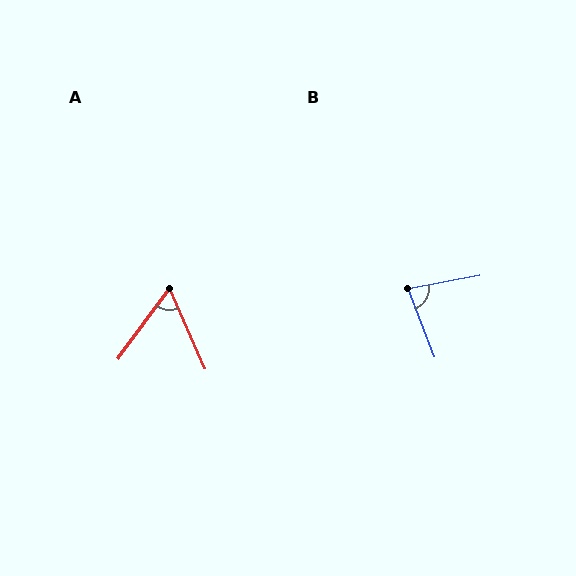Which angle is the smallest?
A, at approximately 60 degrees.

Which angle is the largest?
B, at approximately 79 degrees.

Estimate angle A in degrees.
Approximately 60 degrees.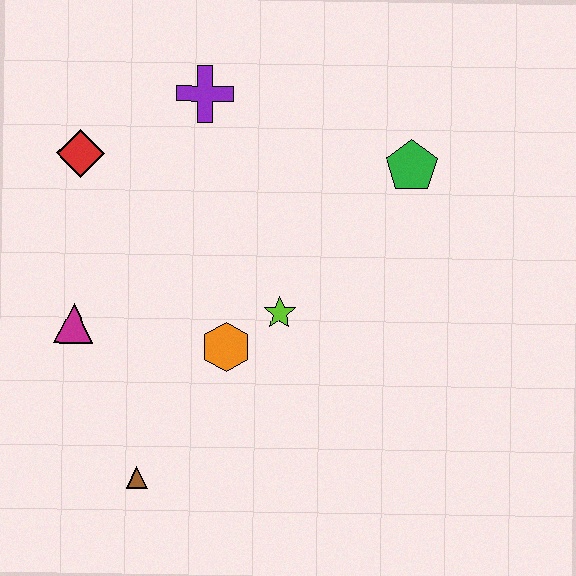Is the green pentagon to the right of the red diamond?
Yes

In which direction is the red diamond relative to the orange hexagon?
The red diamond is above the orange hexagon.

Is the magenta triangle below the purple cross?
Yes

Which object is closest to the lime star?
The orange hexagon is closest to the lime star.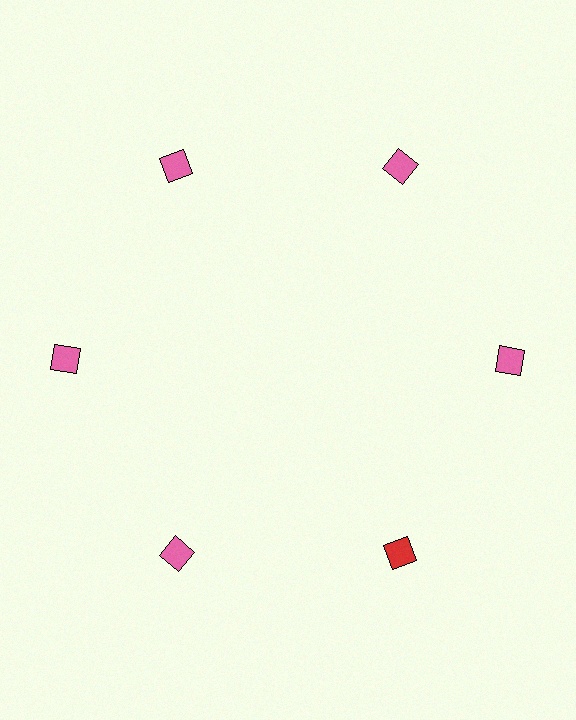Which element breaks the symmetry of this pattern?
The red square at roughly the 5 o'clock position breaks the symmetry. All other shapes are pink squares.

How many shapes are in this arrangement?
There are 6 shapes arranged in a ring pattern.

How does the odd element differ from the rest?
It has a different color: red instead of pink.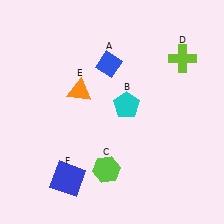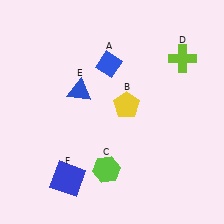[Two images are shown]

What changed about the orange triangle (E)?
In Image 1, E is orange. In Image 2, it changed to blue.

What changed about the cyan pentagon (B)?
In Image 1, B is cyan. In Image 2, it changed to yellow.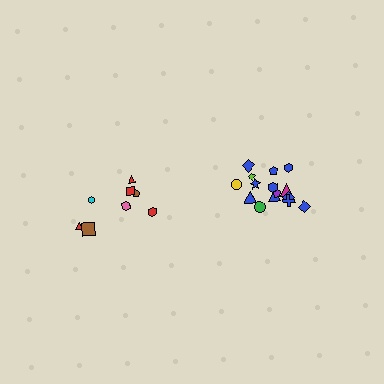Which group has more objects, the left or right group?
The right group.